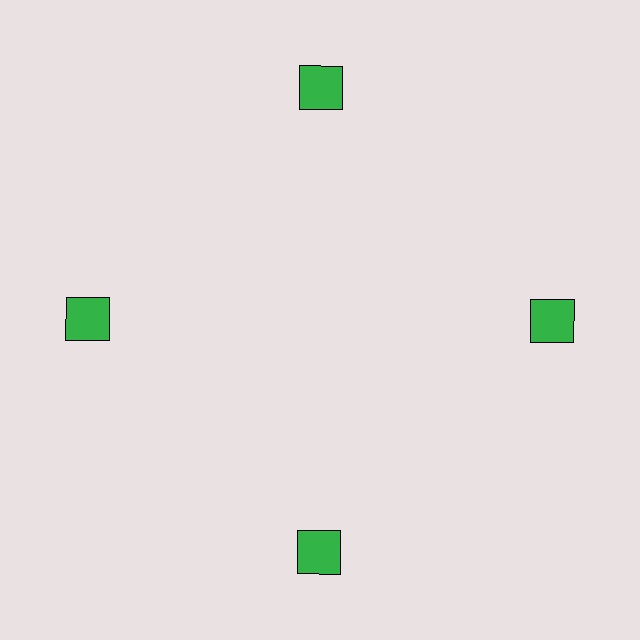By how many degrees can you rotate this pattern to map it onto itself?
The pattern maps onto itself every 90 degrees of rotation.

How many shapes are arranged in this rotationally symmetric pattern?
There are 4 shapes, arranged in 4 groups of 1.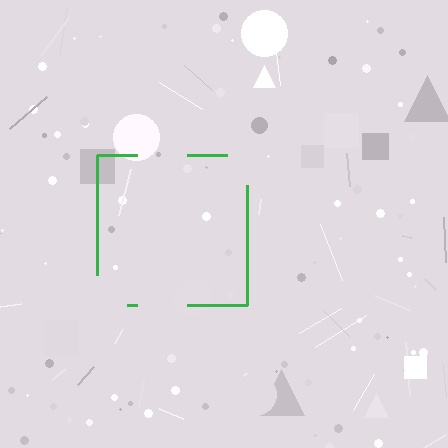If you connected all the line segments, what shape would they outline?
They would outline a square.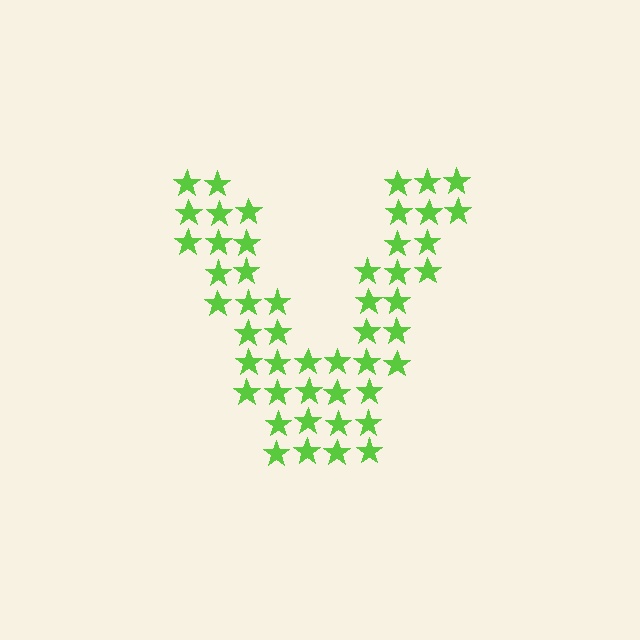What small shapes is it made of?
It is made of small stars.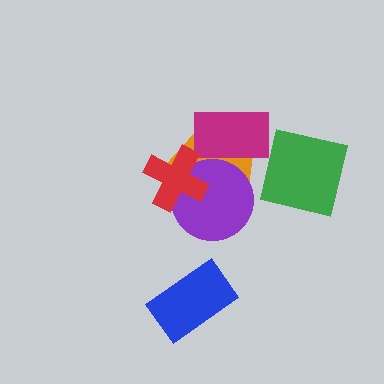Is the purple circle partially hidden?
Yes, it is partially covered by another shape.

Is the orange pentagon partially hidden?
Yes, it is partially covered by another shape.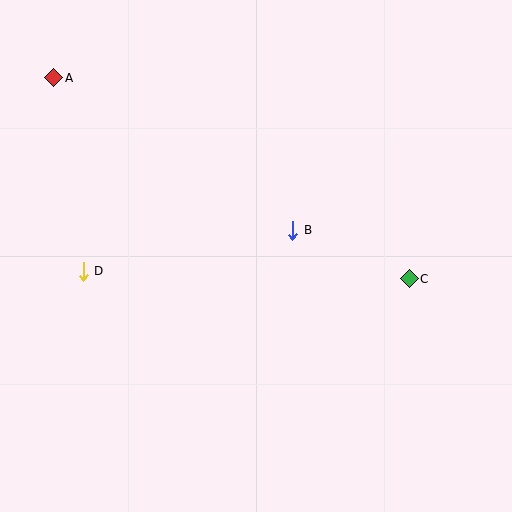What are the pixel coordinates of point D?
Point D is at (83, 271).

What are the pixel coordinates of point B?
Point B is at (293, 230).